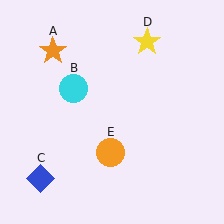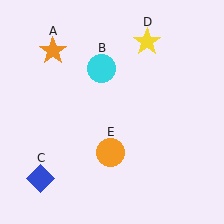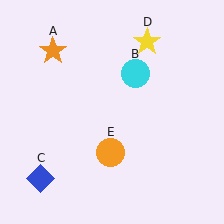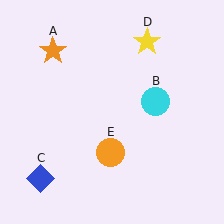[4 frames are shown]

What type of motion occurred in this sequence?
The cyan circle (object B) rotated clockwise around the center of the scene.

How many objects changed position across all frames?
1 object changed position: cyan circle (object B).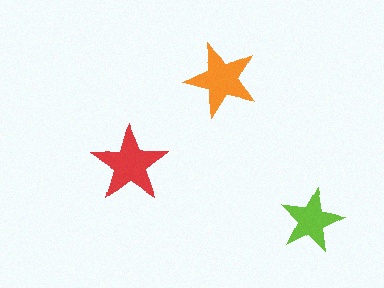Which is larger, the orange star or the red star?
The red one.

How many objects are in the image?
There are 3 objects in the image.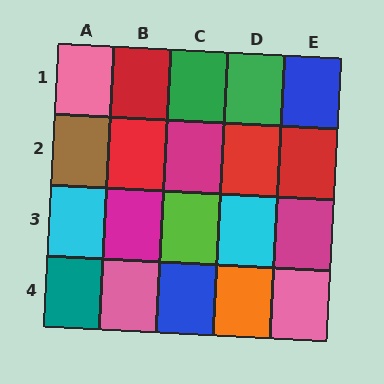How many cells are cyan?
2 cells are cyan.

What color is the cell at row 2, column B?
Red.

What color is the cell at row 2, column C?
Magenta.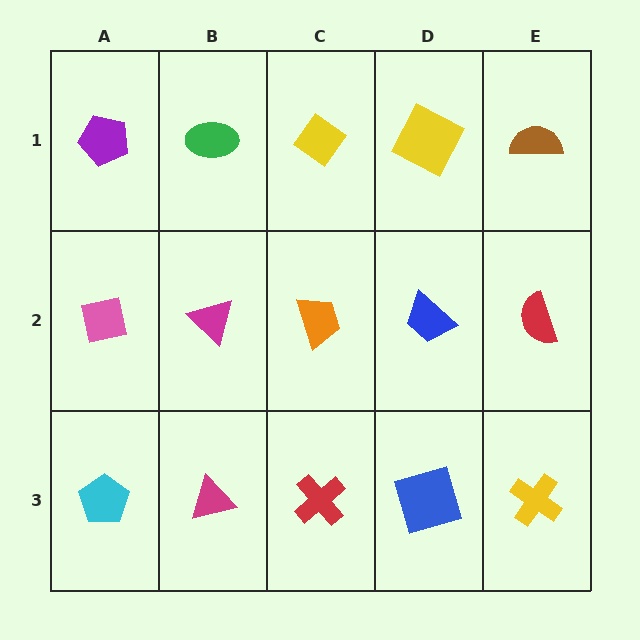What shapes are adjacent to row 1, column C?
An orange trapezoid (row 2, column C), a green ellipse (row 1, column B), a yellow square (row 1, column D).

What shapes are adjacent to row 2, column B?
A green ellipse (row 1, column B), a magenta triangle (row 3, column B), a pink square (row 2, column A), an orange trapezoid (row 2, column C).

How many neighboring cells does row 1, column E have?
2.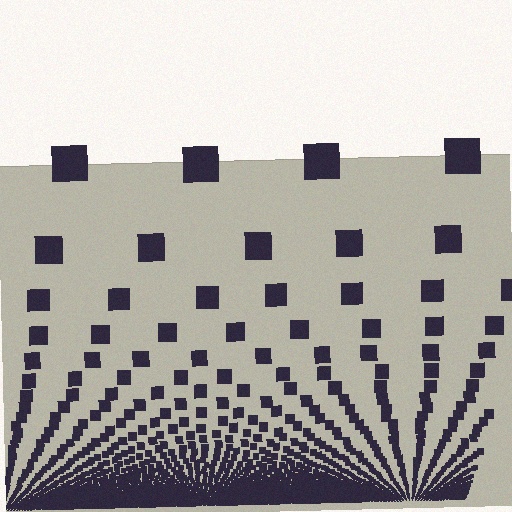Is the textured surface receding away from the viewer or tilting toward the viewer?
The surface appears to tilt toward the viewer. Texture elements get larger and sparser toward the top.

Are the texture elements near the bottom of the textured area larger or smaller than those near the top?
Smaller. The gradient is inverted — elements near the bottom are smaller and denser.